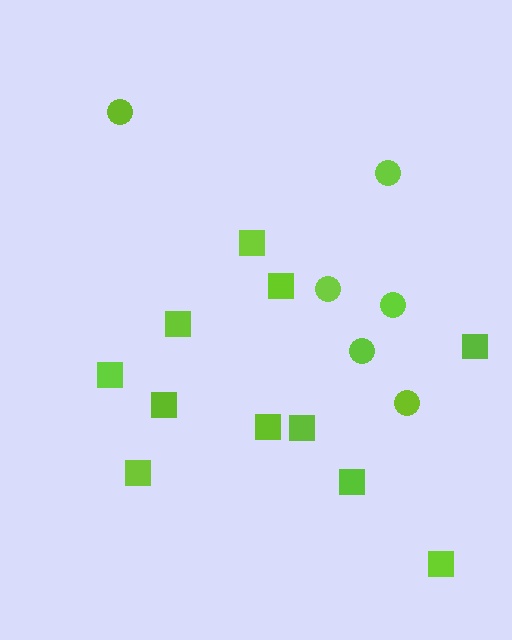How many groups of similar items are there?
There are 2 groups: one group of squares (11) and one group of circles (6).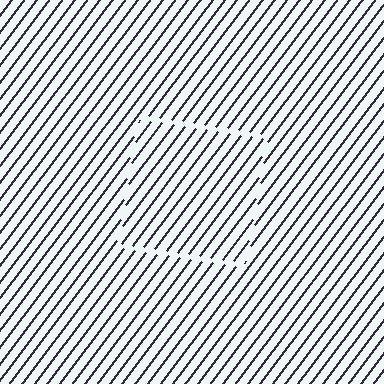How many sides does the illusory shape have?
4 sides — the line-ends trace a square.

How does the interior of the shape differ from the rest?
The interior of the shape contains the same grating, shifted by half a period — the contour is defined by the phase discontinuity where line-ends from the inner and outer gratings abut.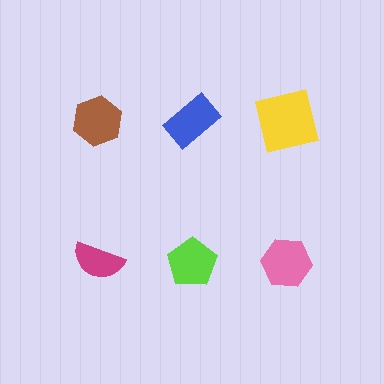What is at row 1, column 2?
A blue rectangle.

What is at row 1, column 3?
A yellow square.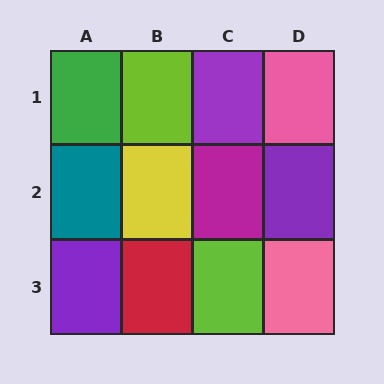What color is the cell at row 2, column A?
Teal.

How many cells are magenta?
1 cell is magenta.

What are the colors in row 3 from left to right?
Purple, red, lime, pink.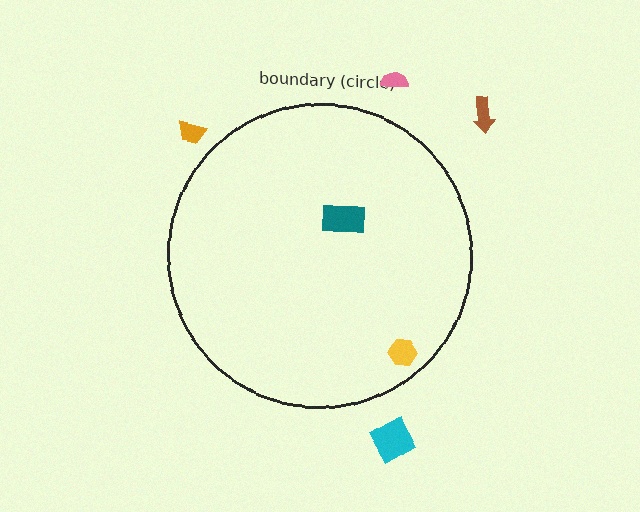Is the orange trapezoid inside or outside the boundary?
Outside.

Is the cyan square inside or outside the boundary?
Outside.